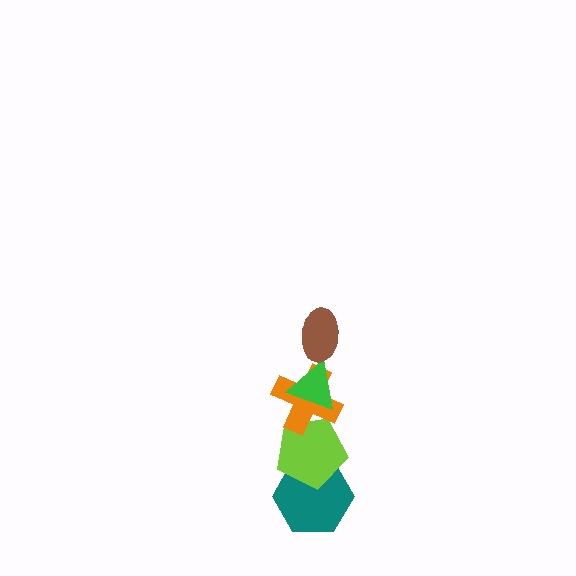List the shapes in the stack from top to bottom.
From top to bottom: the brown ellipse, the green triangle, the orange cross, the lime pentagon, the teal hexagon.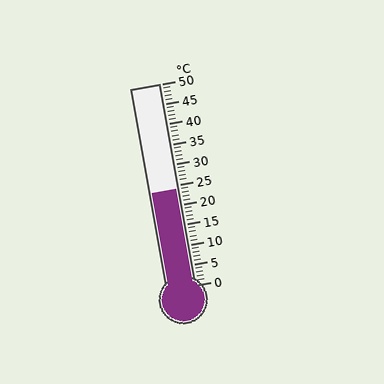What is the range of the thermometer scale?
The thermometer scale ranges from 0°C to 50°C.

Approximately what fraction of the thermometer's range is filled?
The thermometer is filled to approximately 50% of its range.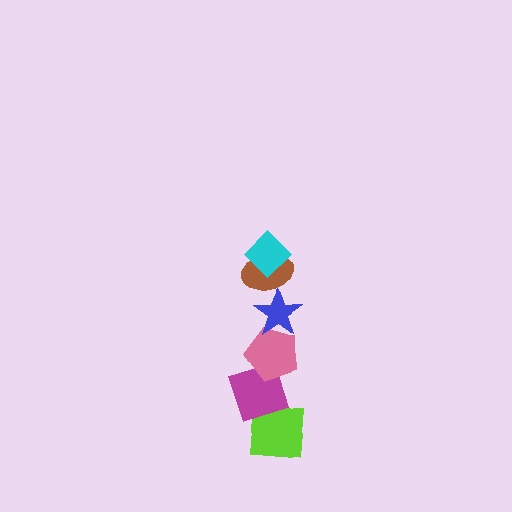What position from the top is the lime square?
The lime square is 6th from the top.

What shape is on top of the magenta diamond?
The pink pentagon is on top of the magenta diamond.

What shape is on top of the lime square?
The magenta diamond is on top of the lime square.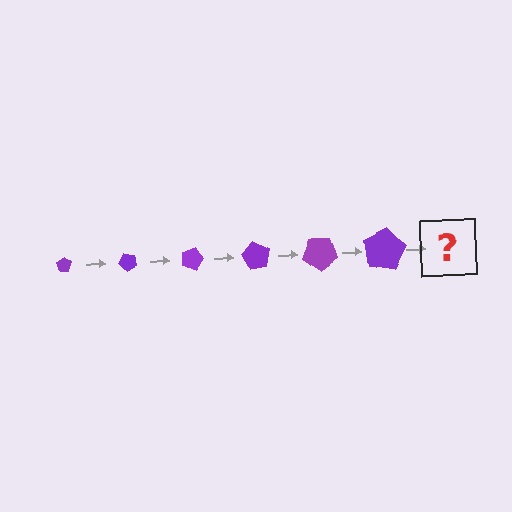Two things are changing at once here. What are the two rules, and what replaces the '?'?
The two rules are that the pentagon grows larger each step and it rotates 45 degrees each step. The '?' should be a pentagon, larger than the previous one and rotated 270 degrees from the start.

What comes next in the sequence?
The next element should be a pentagon, larger than the previous one and rotated 270 degrees from the start.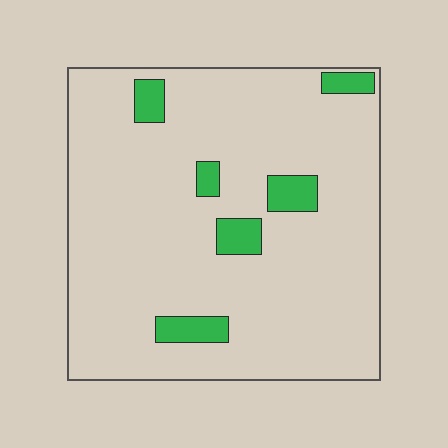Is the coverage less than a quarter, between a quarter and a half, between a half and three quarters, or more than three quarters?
Less than a quarter.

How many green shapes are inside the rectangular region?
6.